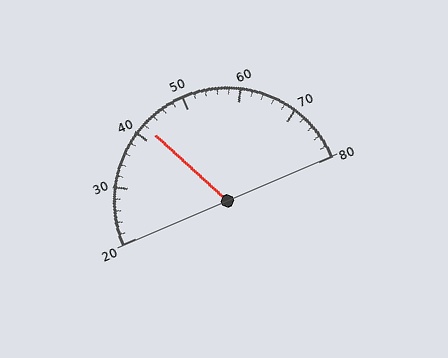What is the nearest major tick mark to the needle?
The nearest major tick mark is 40.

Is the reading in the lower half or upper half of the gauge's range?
The reading is in the lower half of the range (20 to 80).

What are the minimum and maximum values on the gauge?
The gauge ranges from 20 to 80.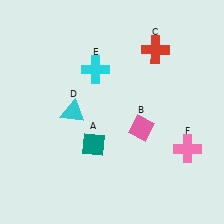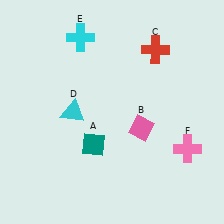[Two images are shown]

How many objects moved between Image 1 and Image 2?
1 object moved between the two images.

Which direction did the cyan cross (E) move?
The cyan cross (E) moved up.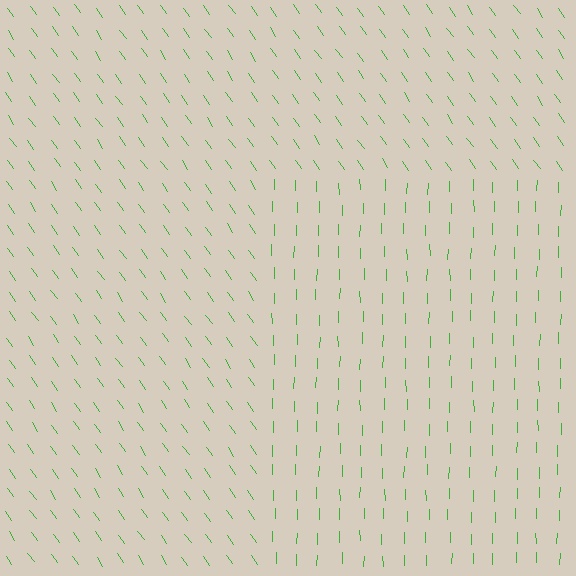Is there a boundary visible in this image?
Yes, there is a texture boundary formed by a change in line orientation.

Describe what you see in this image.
The image is filled with small green line segments. A rectangle region in the image has lines oriented differently from the surrounding lines, creating a visible texture boundary.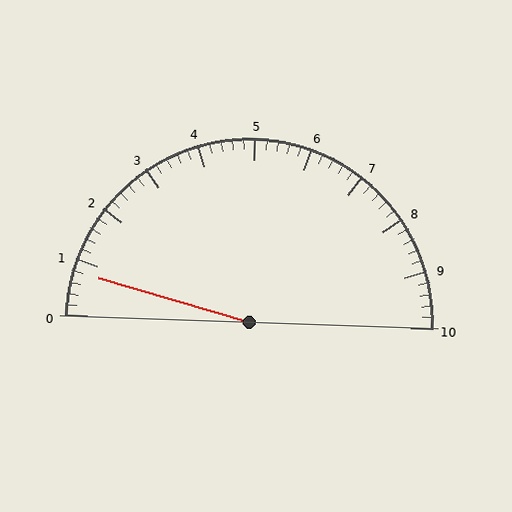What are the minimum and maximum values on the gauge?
The gauge ranges from 0 to 10.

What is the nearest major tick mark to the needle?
The nearest major tick mark is 1.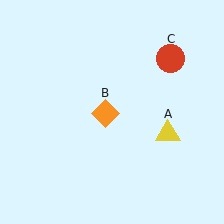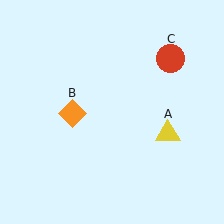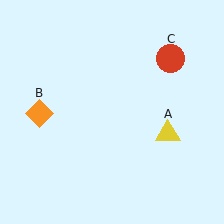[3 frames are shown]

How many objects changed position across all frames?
1 object changed position: orange diamond (object B).